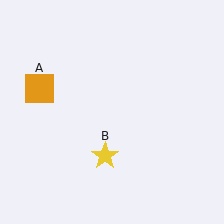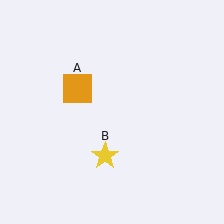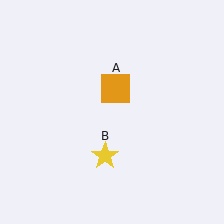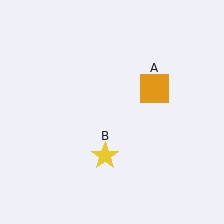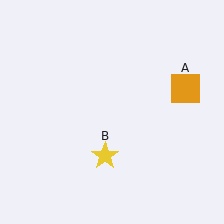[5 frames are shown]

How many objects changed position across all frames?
1 object changed position: orange square (object A).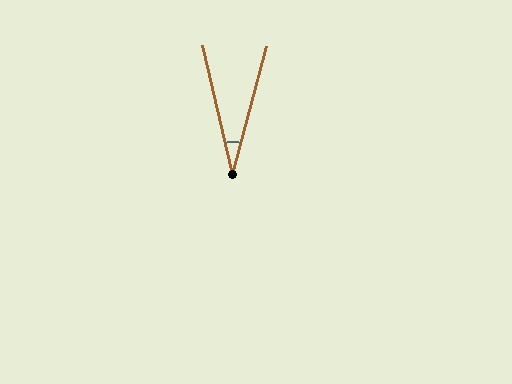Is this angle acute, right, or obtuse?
It is acute.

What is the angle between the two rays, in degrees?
Approximately 28 degrees.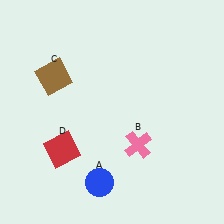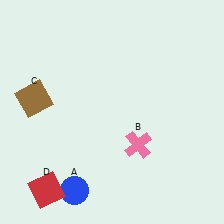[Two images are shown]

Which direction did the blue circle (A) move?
The blue circle (A) moved left.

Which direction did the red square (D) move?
The red square (D) moved down.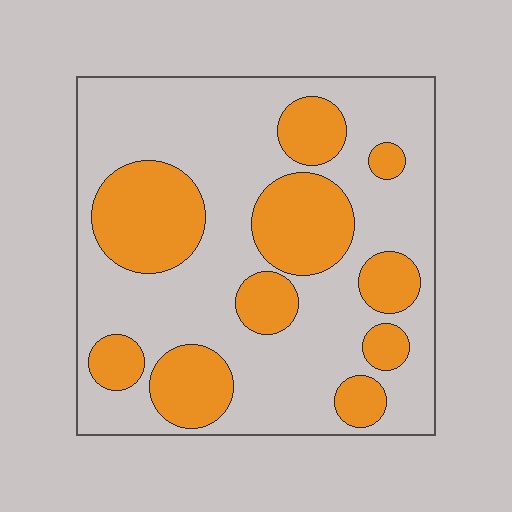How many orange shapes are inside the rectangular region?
10.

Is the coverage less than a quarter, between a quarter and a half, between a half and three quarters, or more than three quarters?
Between a quarter and a half.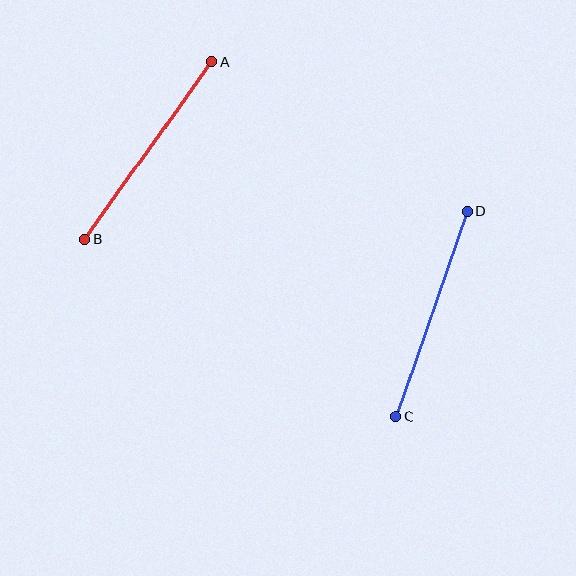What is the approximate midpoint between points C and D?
The midpoint is at approximately (432, 314) pixels.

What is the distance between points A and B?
The distance is approximately 219 pixels.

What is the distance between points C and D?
The distance is approximately 218 pixels.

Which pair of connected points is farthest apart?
Points A and B are farthest apart.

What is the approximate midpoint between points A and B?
The midpoint is at approximately (148, 150) pixels.